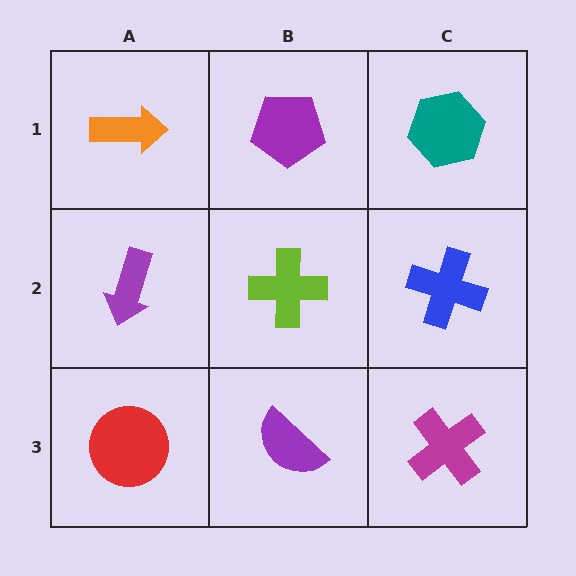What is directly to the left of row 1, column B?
An orange arrow.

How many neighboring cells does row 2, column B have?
4.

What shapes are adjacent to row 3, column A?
A purple arrow (row 2, column A), a purple semicircle (row 3, column B).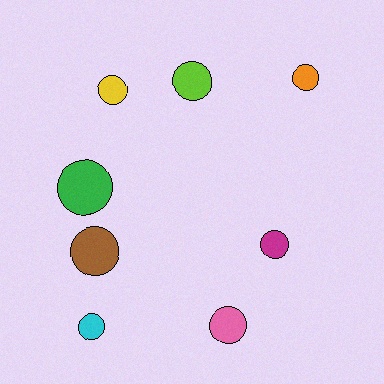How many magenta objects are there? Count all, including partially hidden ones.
There is 1 magenta object.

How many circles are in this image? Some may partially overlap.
There are 8 circles.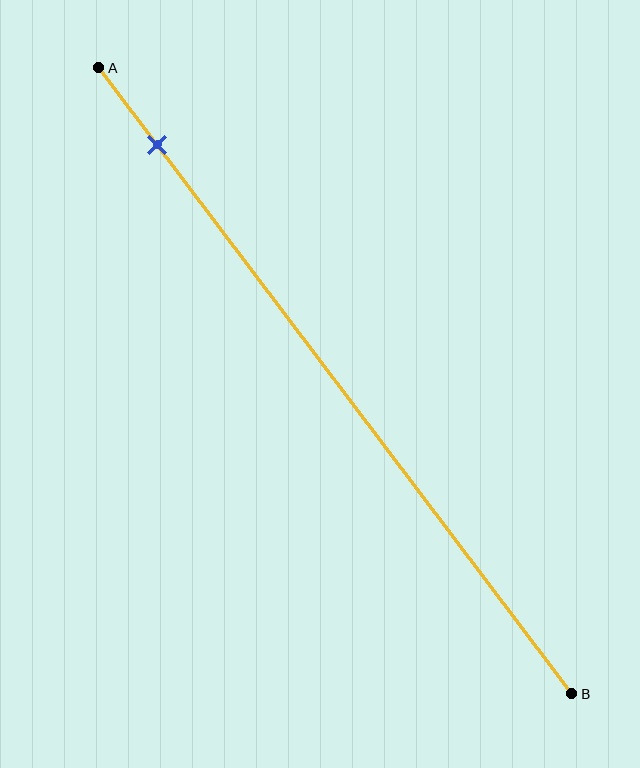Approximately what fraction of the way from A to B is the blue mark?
The blue mark is approximately 10% of the way from A to B.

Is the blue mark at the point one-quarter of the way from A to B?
No, the mark is at about 10% from A, not at the 25% one-quarter point.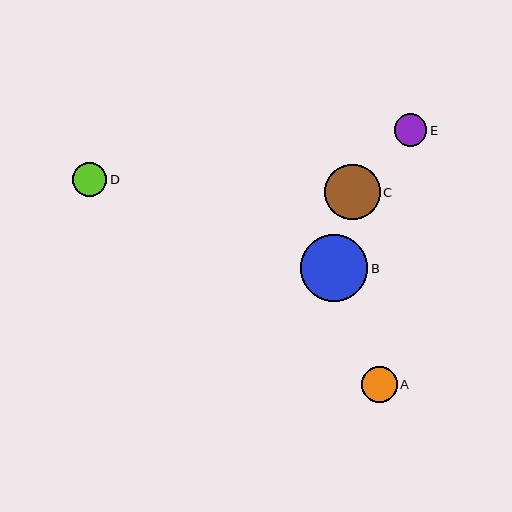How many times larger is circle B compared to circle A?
Circle B is approximately 1.9 times the size of circle A.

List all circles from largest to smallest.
From largest to smallest: B, C, A, D, E.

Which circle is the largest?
Circle B is the largest with a size of approximately 67 pixels.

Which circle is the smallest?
Circle E is the smallest with a size of approximately 33 pixels.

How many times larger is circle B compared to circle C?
Circle B is approximately 1.2 times the size of circle C.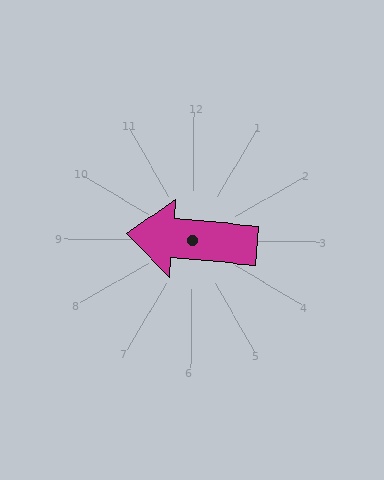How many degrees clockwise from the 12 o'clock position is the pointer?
Approximately 275 degrees.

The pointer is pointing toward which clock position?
Roughly 9 o'clock.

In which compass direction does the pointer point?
West.